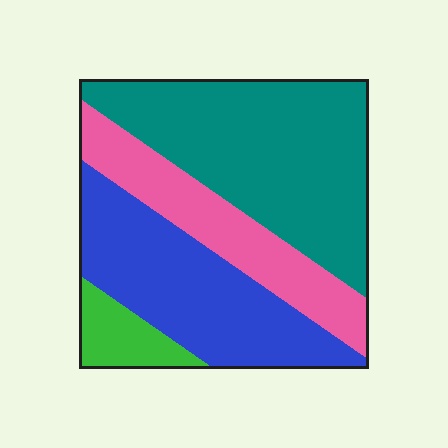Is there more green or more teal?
Teal.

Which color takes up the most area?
Teal, at roughly 40%.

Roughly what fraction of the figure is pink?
Pink takes up between a sixth and a third of the figure.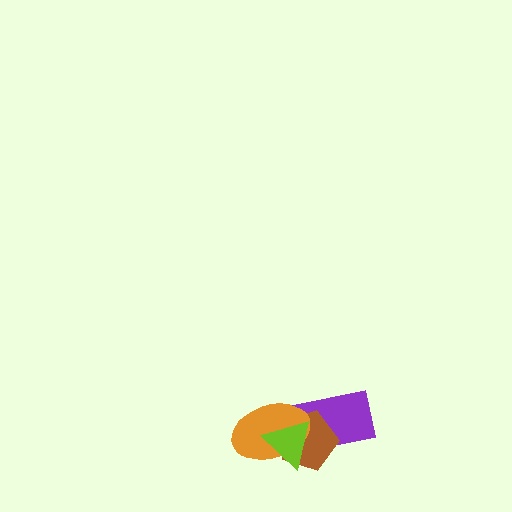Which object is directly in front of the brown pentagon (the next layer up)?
The orange ellipse is directly in front of the brown pentagon.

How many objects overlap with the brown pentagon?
3 objects overlap with the brown pentagon.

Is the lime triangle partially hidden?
No, no other shape covers it.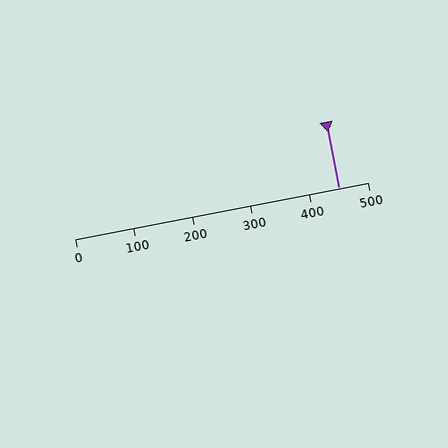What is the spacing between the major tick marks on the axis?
The major ticks are spaced 100 apart.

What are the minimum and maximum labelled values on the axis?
The axis runs from 0 to 500.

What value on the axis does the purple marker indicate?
The marker indicates approximately 450.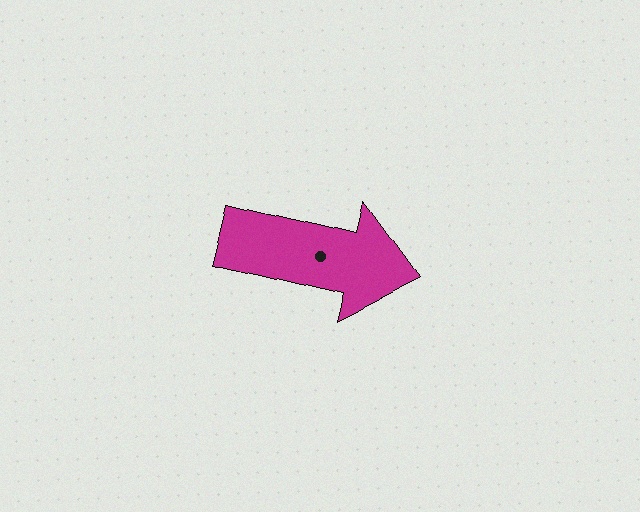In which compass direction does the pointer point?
East.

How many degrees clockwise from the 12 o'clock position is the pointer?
Approximately 103 degrees.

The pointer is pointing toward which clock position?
Roughly 3 o'clock.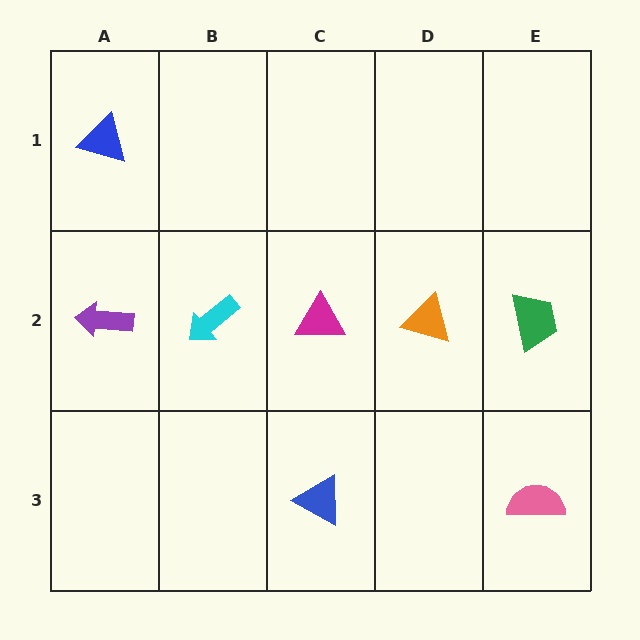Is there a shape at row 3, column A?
No, that cell is empty.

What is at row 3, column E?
A pink semicircle.